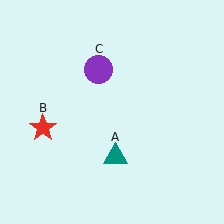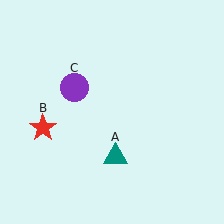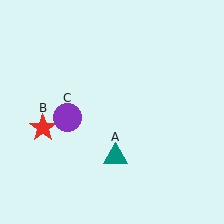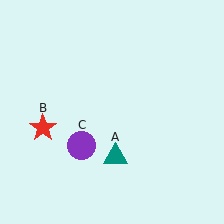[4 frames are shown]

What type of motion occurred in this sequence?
The purple circle (object C) rotated counterclockwise around the center of the scene.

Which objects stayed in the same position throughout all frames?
Teal triangle (object A) and red star (object B) remained stationary.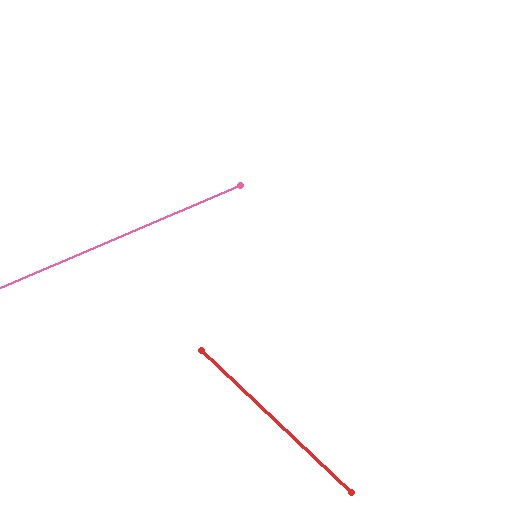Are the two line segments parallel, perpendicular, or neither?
Neither parallel nor perpendicular — they differ by about 67°.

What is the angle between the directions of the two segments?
Approximately 67 degrees.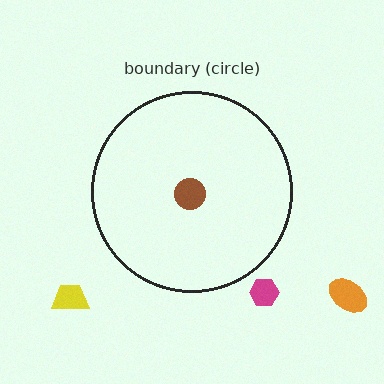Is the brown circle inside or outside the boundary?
Inside.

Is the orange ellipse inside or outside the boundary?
Outside.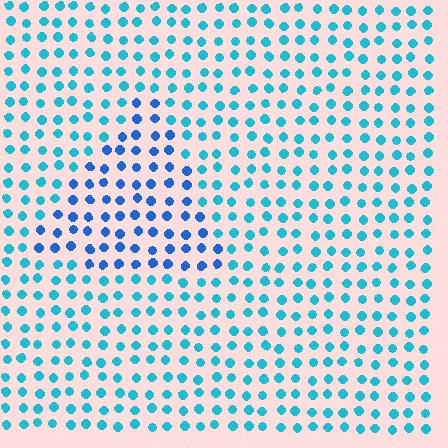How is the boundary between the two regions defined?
The boundary is defined purely by a slight shift in hue (about 29 degrees). Spacing, size, and orientation are identical on both sides.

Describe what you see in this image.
The image is filled with small cyan elements in a uniform arrangement. A triangle-shaped region is visible where the elements are tinted to a slightly different hue, forming a subtle color boundary.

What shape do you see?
I see a triangle.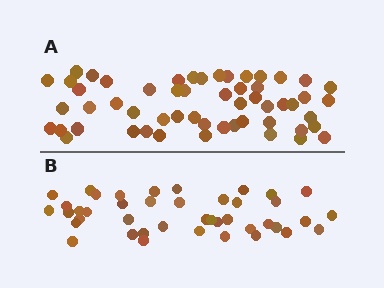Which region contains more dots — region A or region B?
Region A (the top region) has more dots.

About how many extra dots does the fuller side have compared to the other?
Region A has approximately 15 more dots than region B.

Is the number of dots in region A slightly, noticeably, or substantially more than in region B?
Region A has noticeably more, but not dramatically so. The ratio is roughly 1.3 to 1.